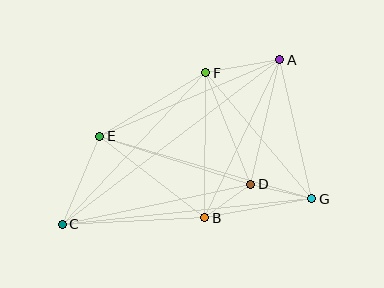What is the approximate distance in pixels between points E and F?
The distance between E and F is approximately 124 pixels.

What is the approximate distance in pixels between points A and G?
The distance between A and G is approximately 143 pixels.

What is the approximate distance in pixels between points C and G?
The distance between C and G is approximately 251 pixels.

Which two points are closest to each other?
Points B and D are closest to each other.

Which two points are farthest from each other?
Points A and C are farthest from each other.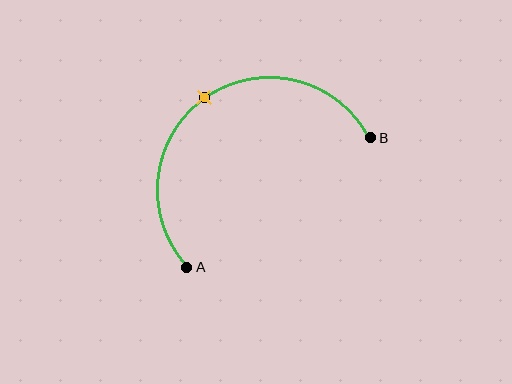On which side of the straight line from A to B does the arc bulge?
The arc bulges above and to the left of the straight line connecting A and B.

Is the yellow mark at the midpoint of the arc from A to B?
Yes. The yellow mark lies on the arc at equal arc-length from both A and B — it is the arc midpoint.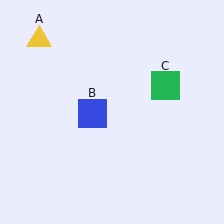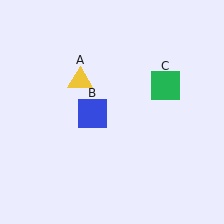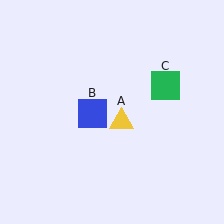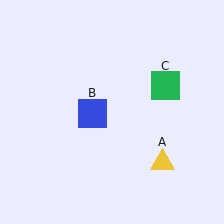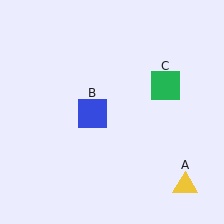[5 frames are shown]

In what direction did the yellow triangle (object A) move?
The yellow triangle (object A) moved down and to the right.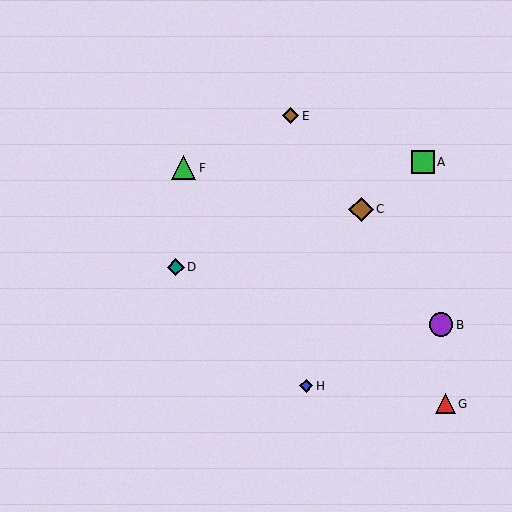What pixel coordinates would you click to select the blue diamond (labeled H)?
Click at (306, 386) to select the blue diamond H.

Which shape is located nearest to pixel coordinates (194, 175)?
The green triangle (labeled F) at (184, 168) is nearest to that location.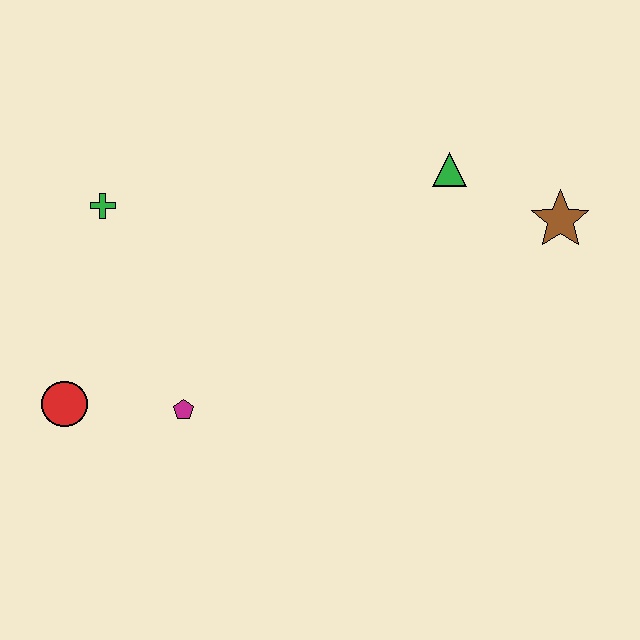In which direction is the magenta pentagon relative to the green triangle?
The magenta pentagon is to the left of the green triangle.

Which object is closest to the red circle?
The magenta pentagon is closest to the red circle.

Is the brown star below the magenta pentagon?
No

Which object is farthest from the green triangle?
The red circle is farthest from the green triangle.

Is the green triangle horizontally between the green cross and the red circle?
No